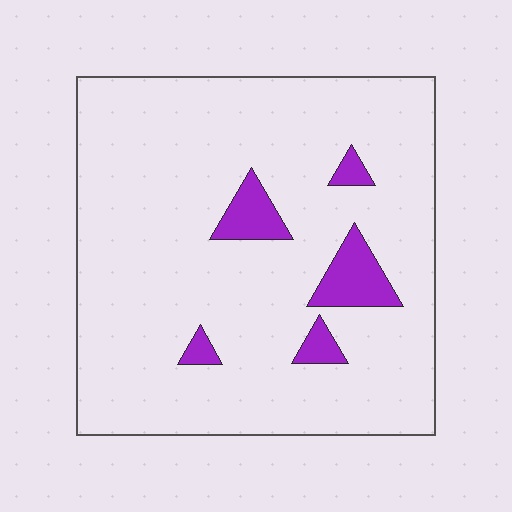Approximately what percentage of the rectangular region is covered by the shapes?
Approximately 10%.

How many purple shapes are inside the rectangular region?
5.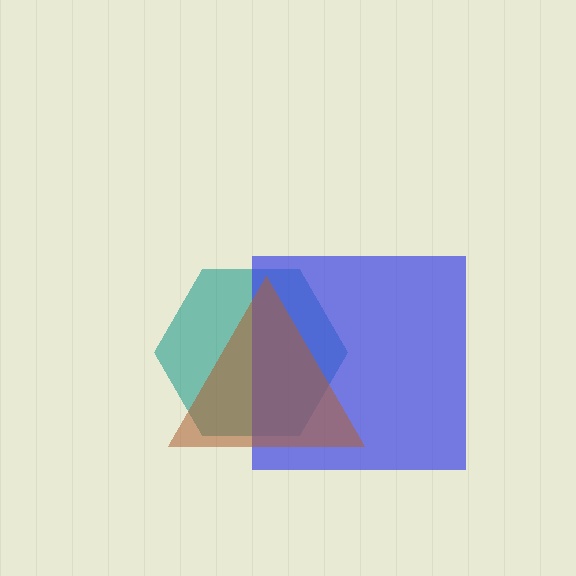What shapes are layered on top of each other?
The layered shapes are: a teal hexagon, a blue square, a brown triangle.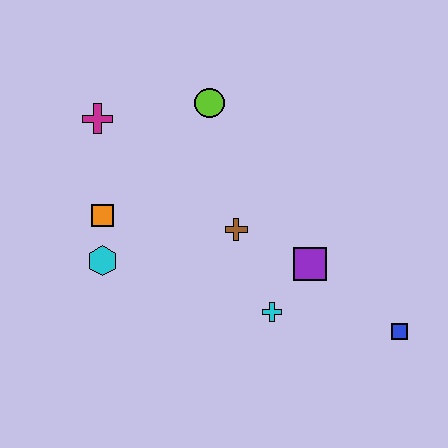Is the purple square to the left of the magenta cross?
No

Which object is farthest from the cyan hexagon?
The blue square is farthest from the cyan hexagon.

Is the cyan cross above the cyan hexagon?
No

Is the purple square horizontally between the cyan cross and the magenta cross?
No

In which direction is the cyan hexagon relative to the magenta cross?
The cyan hexagon is below the magenta cross.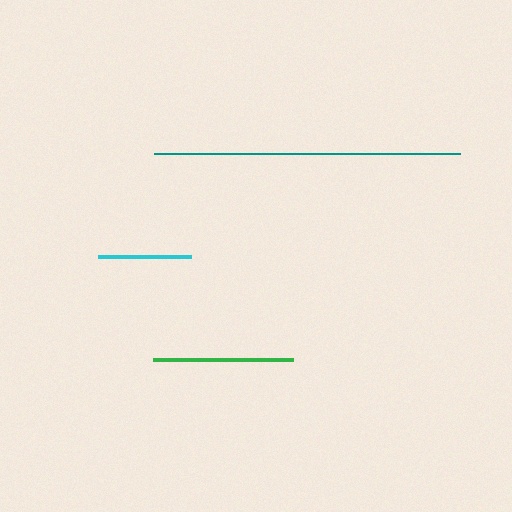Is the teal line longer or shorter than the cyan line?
The teal line is longer than the cyan line.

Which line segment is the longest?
The teal line is the longest at approximately 306 pixels.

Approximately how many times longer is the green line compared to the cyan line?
The green line is approximately 1.5 times the length of the cyan line.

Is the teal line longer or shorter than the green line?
The teal line is longer than the green line.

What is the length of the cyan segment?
The cyan segment is approximately 92 pixels long.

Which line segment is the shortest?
The cyan line is the shortest at approximately 92 pixels.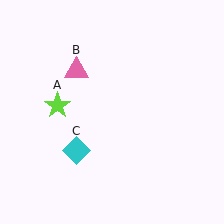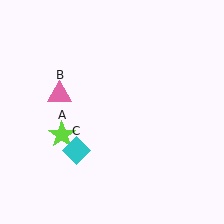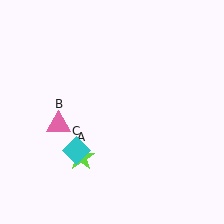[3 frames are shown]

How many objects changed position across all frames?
2 objects changed position: lime star (object A), pink triangle (object B).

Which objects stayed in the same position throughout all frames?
Cyan diamond (object C) remained stationary.